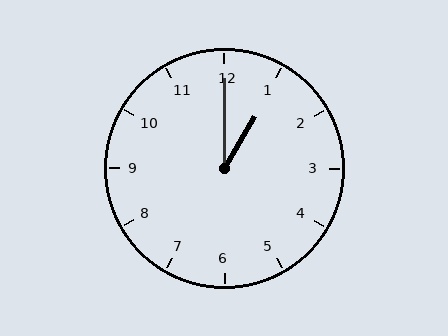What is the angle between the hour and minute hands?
Approximately 30 degrees.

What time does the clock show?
1:00.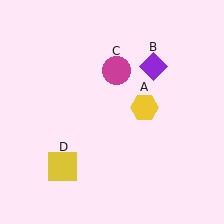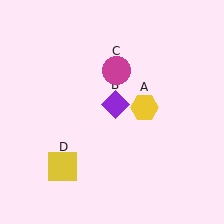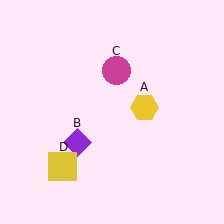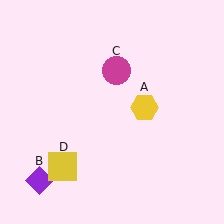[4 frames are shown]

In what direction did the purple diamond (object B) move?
The purple diamond (object B) moved down and to the left.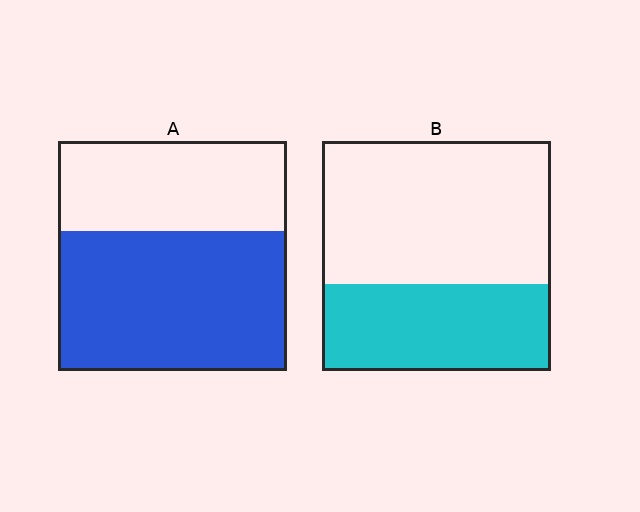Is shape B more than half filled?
No.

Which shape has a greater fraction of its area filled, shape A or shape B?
Shape A.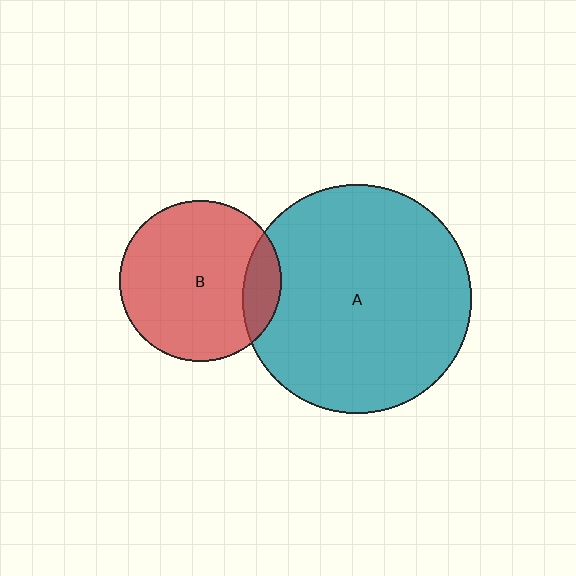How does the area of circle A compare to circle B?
Approximately 2.0 times.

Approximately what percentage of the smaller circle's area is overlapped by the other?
Approximately 15%.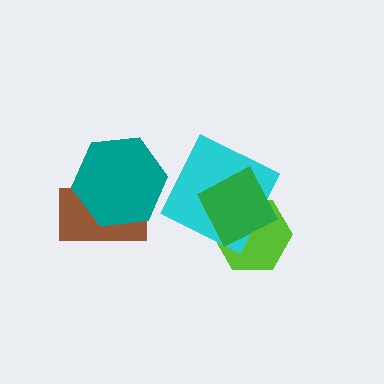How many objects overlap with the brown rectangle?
1 object overlaps with the brown rectangle.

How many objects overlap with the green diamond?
2 objects overlap with the green diamond.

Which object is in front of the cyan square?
The green diamond is in front of the cyan square.